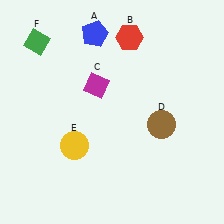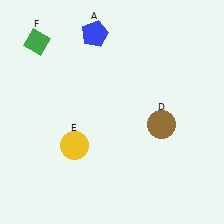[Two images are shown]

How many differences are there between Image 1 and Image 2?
There are 2 differences between the two images.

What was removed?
The magenta diamond (C), the red hexagon (B) were removed in Image 2.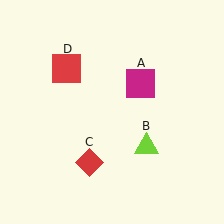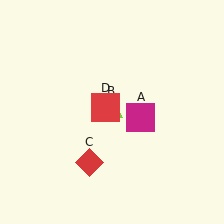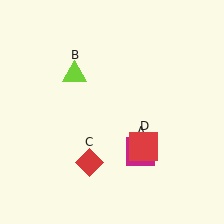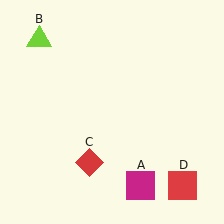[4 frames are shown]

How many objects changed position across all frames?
3 objects changed position: magenta square (object A), lime triangle (object B), red square (object D).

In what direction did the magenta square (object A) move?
The magenta square (object A) moved down.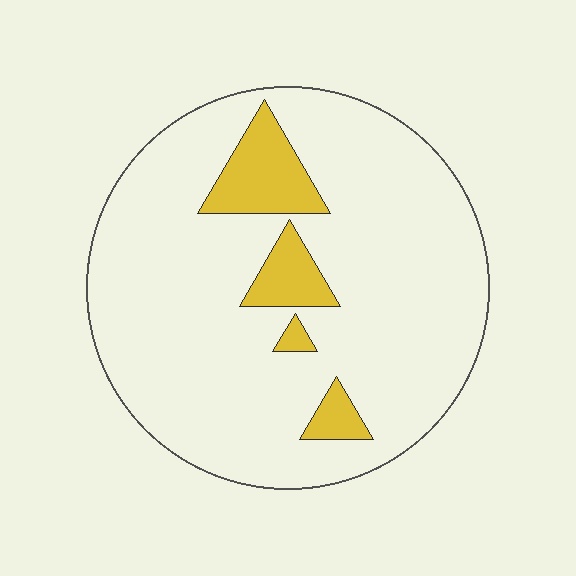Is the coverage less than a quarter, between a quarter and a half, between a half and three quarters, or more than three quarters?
Less than a quarter.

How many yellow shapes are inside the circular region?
4.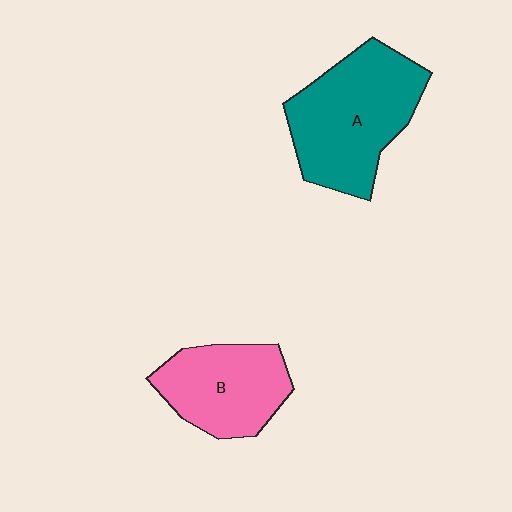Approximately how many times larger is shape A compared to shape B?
Approximately 1.4 times.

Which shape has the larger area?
Shape A (teal).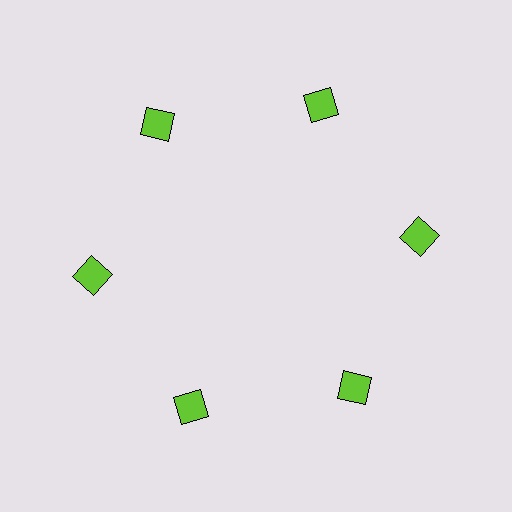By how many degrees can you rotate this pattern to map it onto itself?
The pattern maps onto itself every 60 degrees of rotation.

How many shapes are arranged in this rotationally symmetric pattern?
There are 6 shapes, arranged in 6 groups of 1.